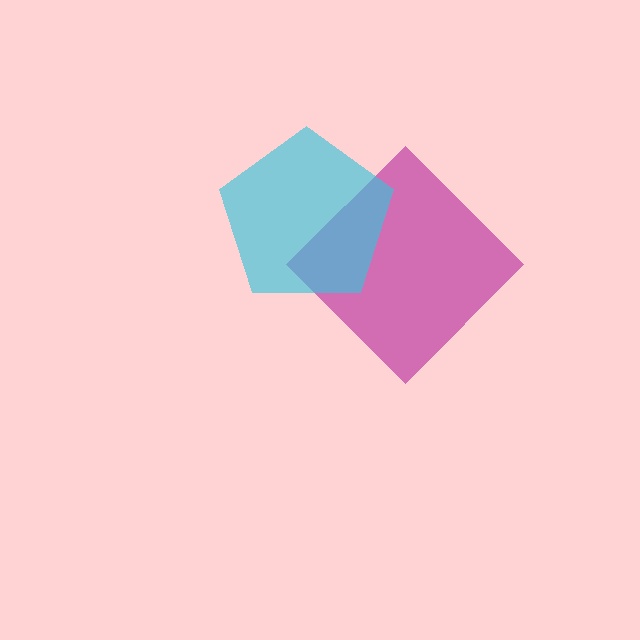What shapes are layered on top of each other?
The layered shapes are: a magenta diamond, a cyan pentagon.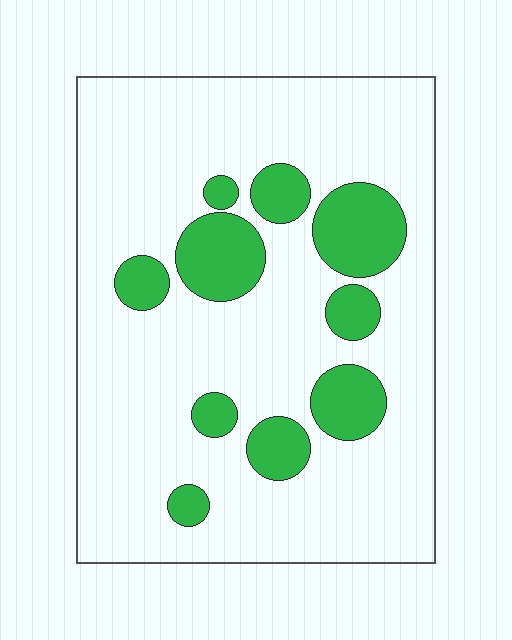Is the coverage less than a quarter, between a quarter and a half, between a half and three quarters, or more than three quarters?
Less than a quarter.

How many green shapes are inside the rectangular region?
10.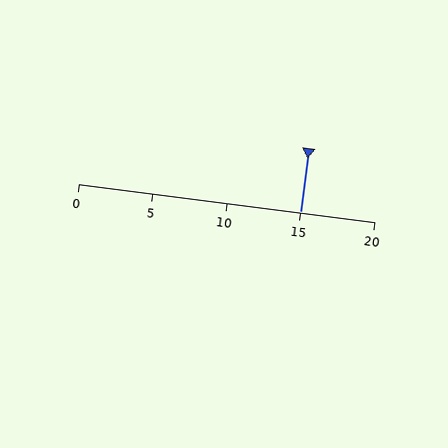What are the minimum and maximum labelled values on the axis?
The axis runs from 0 to 20.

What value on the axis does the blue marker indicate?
The marker indicates approximately 15.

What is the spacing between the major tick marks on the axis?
The major ticks are spaced 5 apart.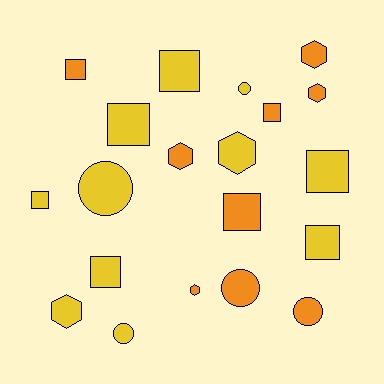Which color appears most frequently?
Yellow, with 11 objects.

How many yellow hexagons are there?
There are 2 yellow hexagons.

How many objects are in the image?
There are 20 objects.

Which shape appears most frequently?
Square, with 9 objects.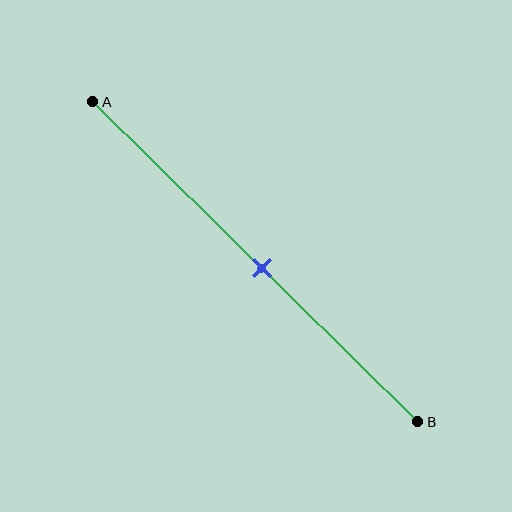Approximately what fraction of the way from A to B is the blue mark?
The blue mark is approximately 50% of the way from A to B.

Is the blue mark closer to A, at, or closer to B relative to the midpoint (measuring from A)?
The blue mark is approximately at the midpoint of segment AB.